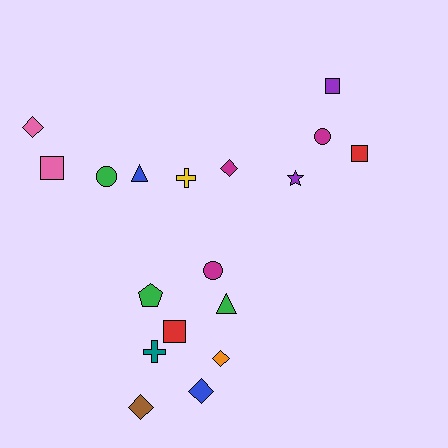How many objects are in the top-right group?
There are 6 objects.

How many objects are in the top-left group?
There are 4 objects.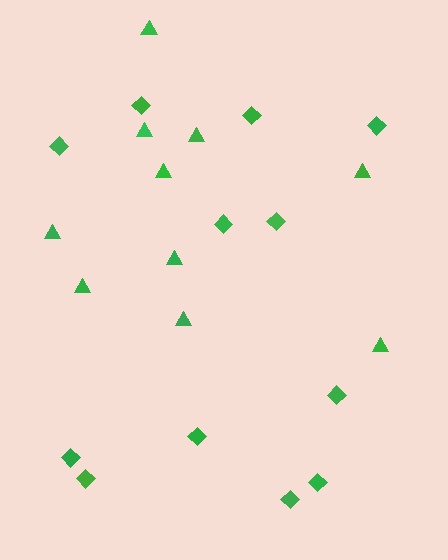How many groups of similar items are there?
There are 2 groups: one group of triangles (10) and one group of diamonds (12).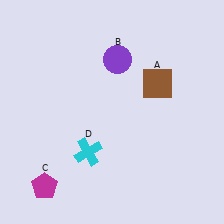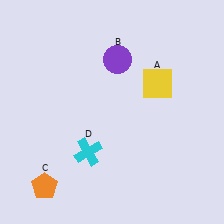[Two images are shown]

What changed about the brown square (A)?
In Image 1, A is brown. In Image 2, it changed to yellow.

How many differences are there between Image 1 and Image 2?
There are 2 differences between the two images.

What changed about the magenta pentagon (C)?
In Image 1, C is magenta. In Image 2, it changed to orange.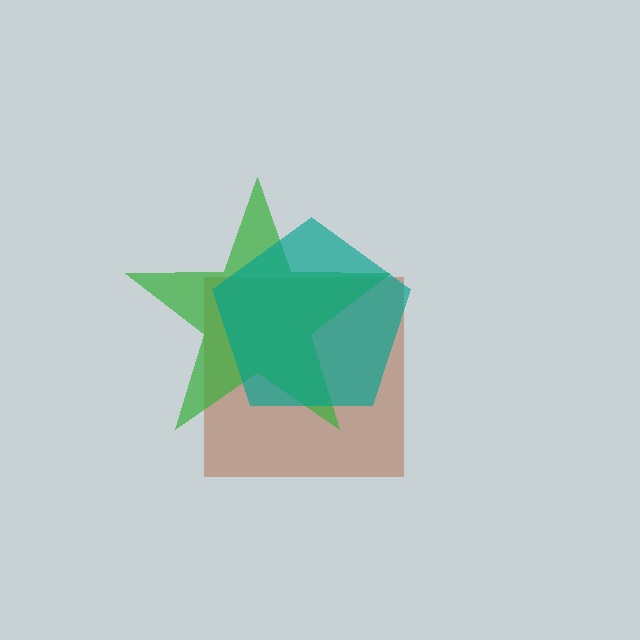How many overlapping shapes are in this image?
There are 3 overlapping shapes in the image.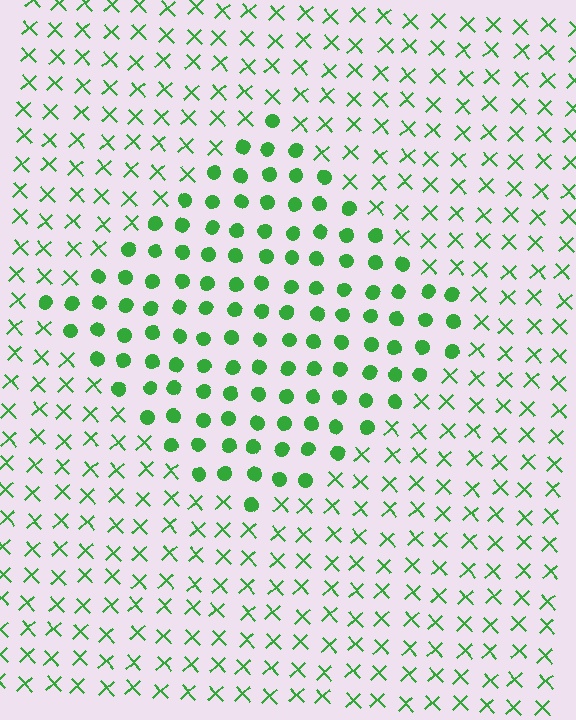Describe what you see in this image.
The image is filled with small green elements arranged in a uniform grid. A diamond-shaped region contains circles, while the surrounding area contains X marks. The boundary is defined purely by the change in element shape.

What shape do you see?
I see a diamond.